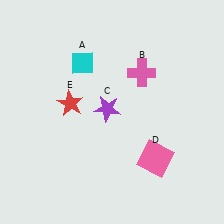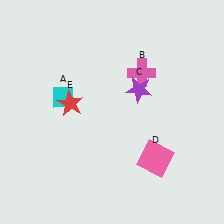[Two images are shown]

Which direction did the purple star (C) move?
The purple star (C) moved right.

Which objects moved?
The objects that moved are: the cyan diamond (A), the purple star (C).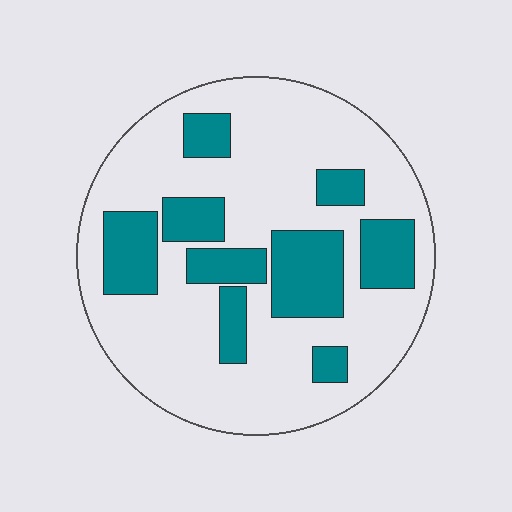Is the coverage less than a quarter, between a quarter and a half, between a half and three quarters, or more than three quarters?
Between a quarter and a half.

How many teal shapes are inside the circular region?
9.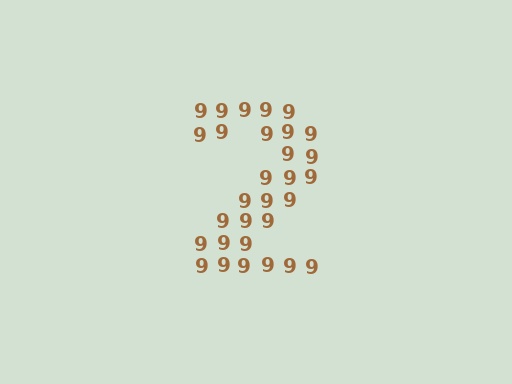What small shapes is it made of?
It is made of small digit 9's.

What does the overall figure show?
The overall figure shows the digit 2.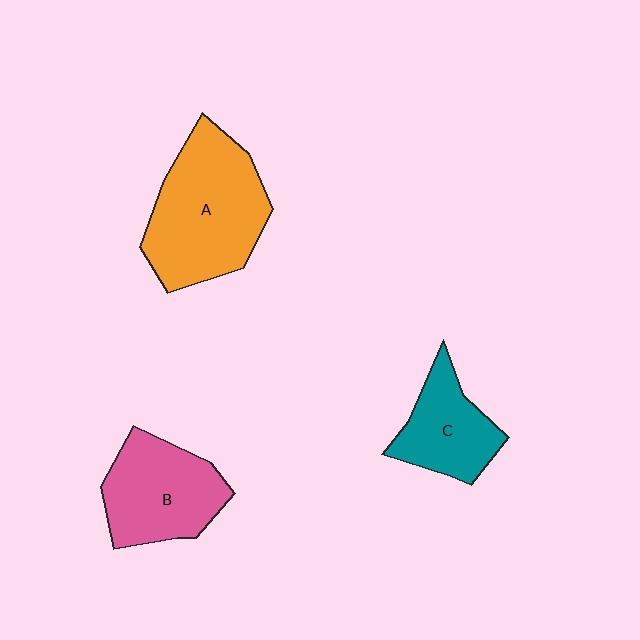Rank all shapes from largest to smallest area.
From largest to smallest: A (orange), B (pink), C (teal).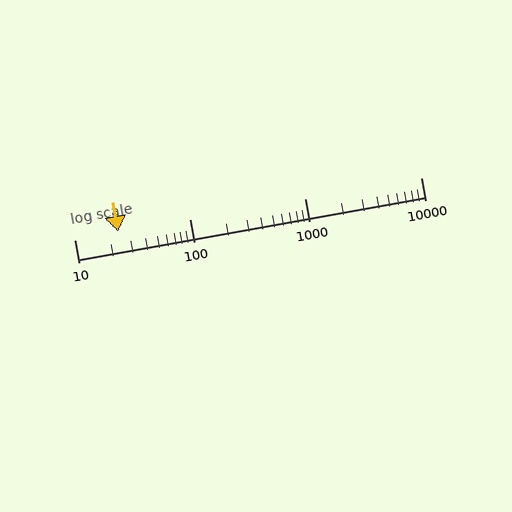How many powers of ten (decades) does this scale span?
The scale spans 3 decades, from 10 to 10000.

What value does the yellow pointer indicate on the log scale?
The pointer indicates approximately 24.